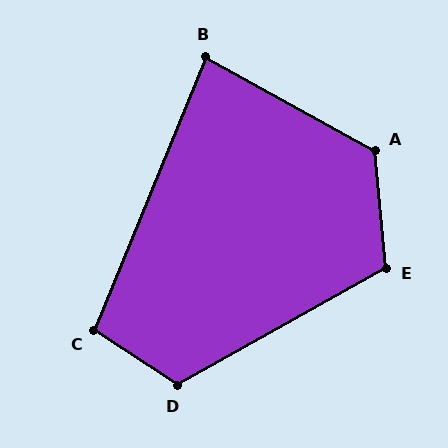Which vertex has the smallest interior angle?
B, at approximately 83 degrees.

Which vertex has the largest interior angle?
A, at approximately 124 degrees.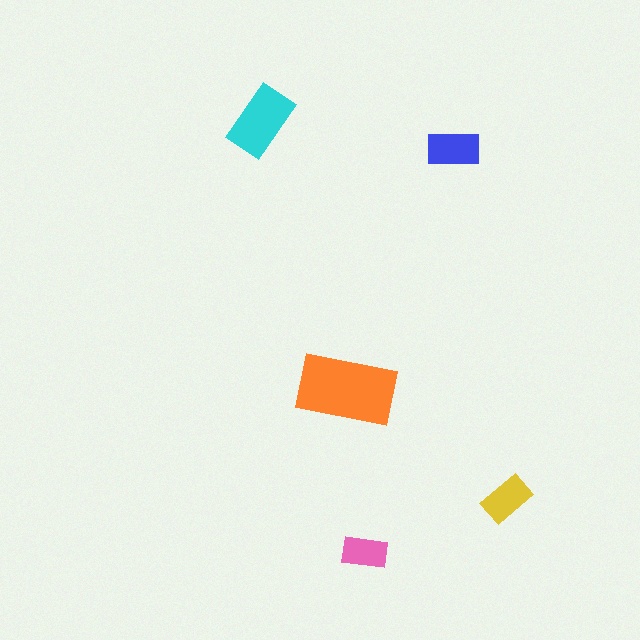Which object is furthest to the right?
The yellow rectangle is rightmost.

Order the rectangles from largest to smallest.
the orange one, the cyan one, the blue one, the yellow one, the pink one.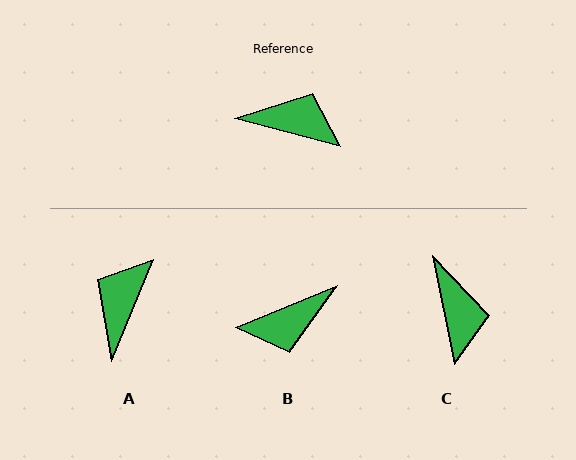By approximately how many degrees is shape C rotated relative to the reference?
Approximately 64 degrees clockwise.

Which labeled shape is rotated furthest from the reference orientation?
B, about 143 degrees away.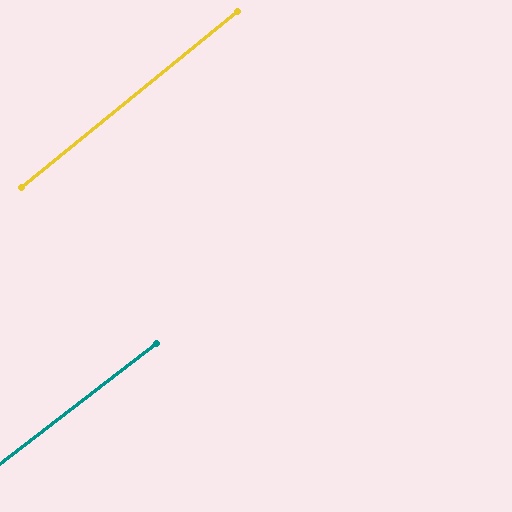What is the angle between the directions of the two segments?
Approximately 2 degrees.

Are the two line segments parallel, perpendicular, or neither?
Parallel — their directions differ by only 1.7°.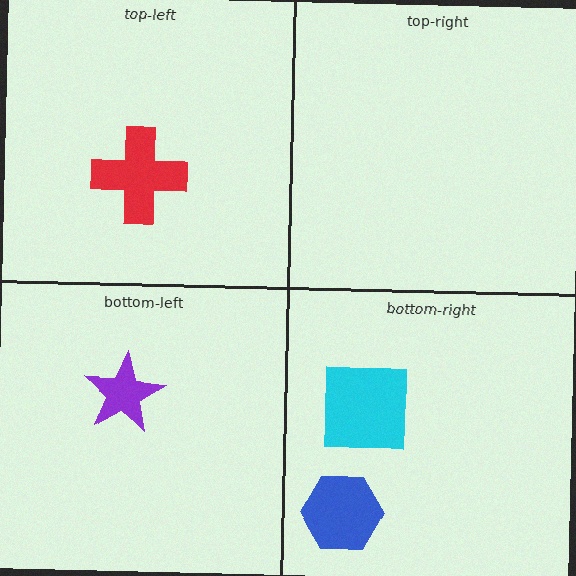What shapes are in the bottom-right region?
The cyan square, the blue hexagon.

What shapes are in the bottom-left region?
The purple star.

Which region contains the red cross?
The top-left region.